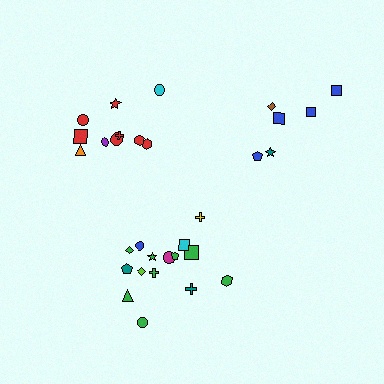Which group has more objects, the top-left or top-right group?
The top-left group.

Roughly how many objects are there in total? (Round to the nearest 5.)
Roughly 30 objects in total.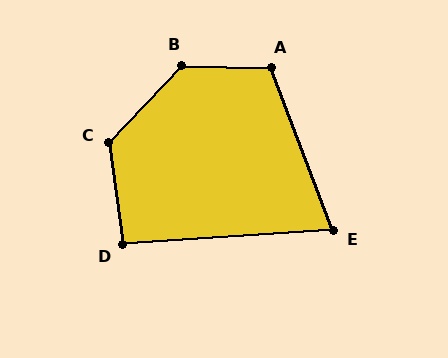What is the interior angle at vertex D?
Approximately 94 degrees (approximately right).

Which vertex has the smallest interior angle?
E, at approximately 73 degrees.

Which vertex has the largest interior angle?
B, at approximately 132 degrees.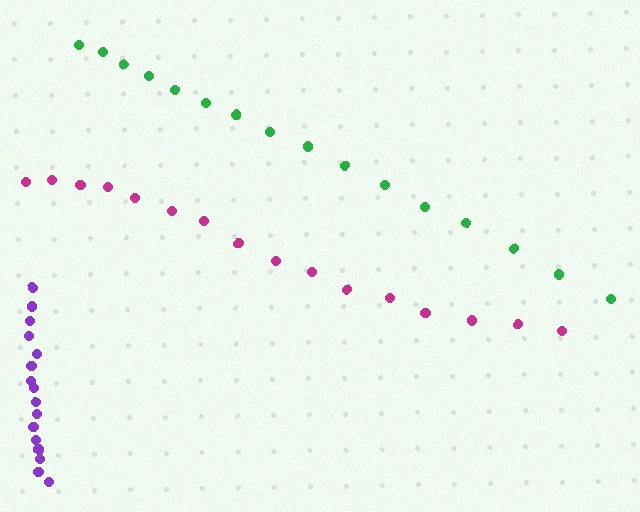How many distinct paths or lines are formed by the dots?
There are 3 distinct paths.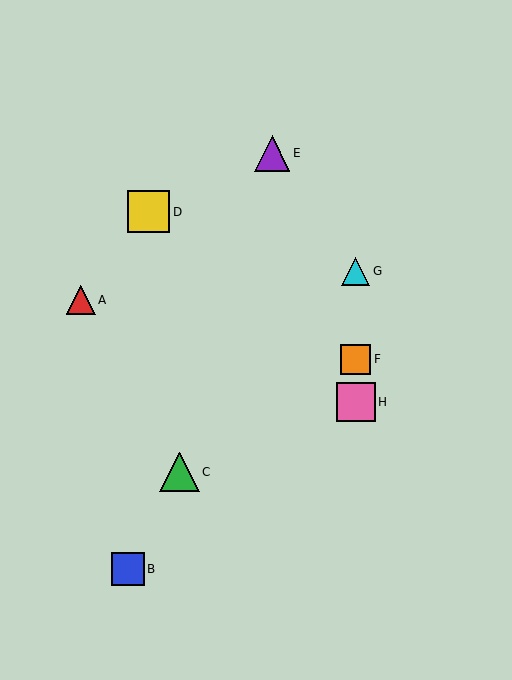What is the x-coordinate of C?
Object C is at x≈180.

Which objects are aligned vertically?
Objects F, G, H are aligned vertically.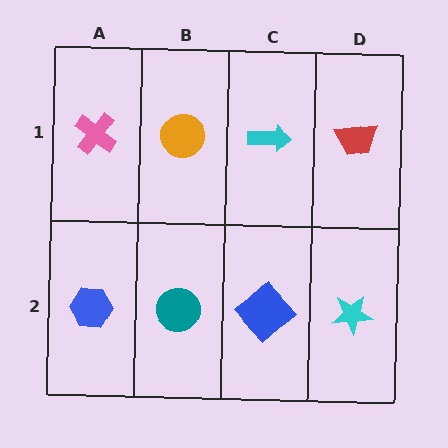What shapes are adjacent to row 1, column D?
A cyan star (row 2, column D), a cyan arrow (row 1, column C).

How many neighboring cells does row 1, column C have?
3.